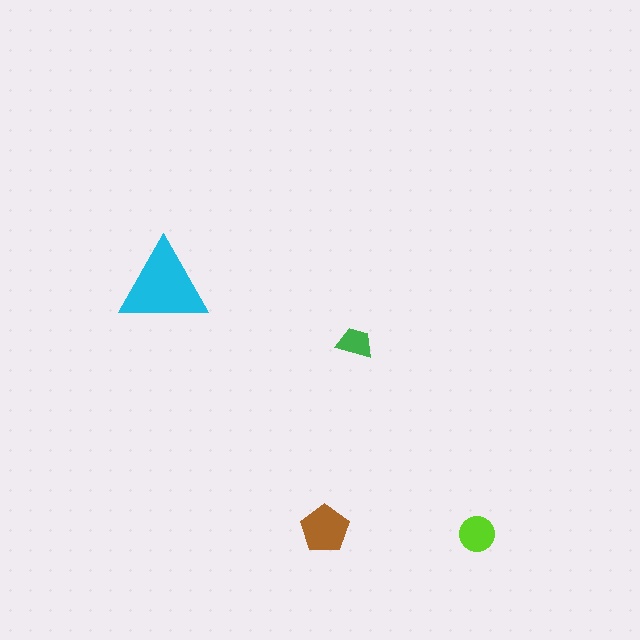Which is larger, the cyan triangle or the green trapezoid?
The cyan triangle.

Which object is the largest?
The cyan triangle.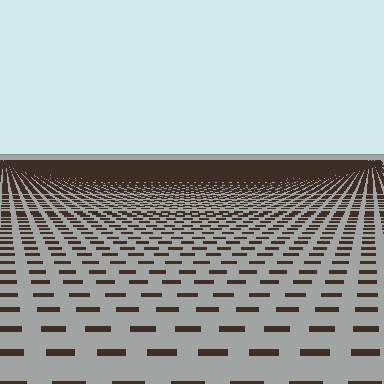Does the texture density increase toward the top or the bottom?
Density increases toward the top.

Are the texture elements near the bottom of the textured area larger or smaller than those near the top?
Larger. Near the bottom, elements are closer to the viewer and appear at a bigger on-screen size.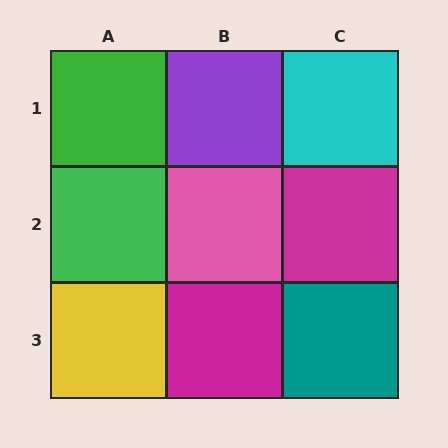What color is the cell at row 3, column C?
Teal.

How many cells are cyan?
1 cell is cyan.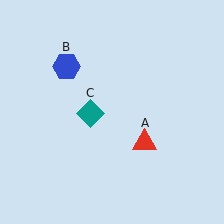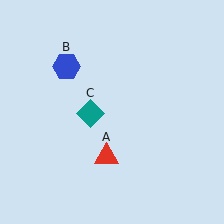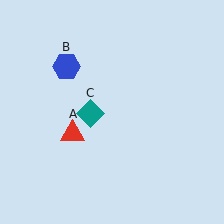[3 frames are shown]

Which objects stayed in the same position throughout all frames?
Blue hexagon (object B) and teal diamond (object C) remained stationary.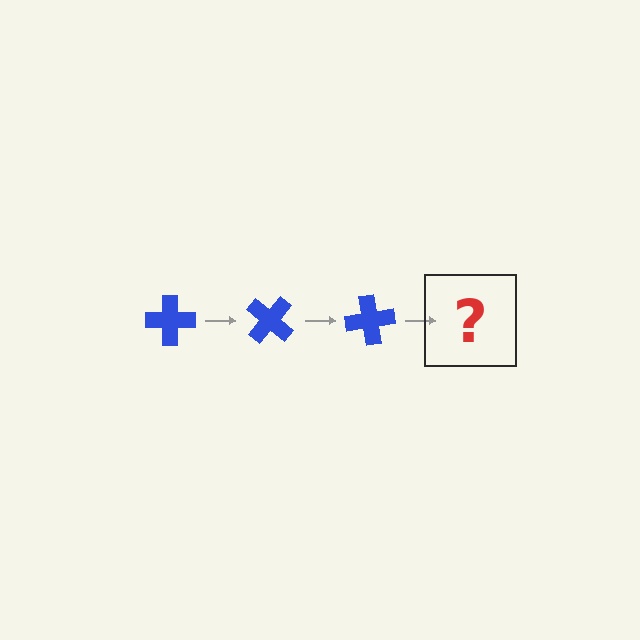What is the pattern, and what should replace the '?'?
The pattern is that the cross rotates 40 degrees each step. The '?' should be a blue cross rotated 120 degrees.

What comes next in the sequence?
The next element should be a blue cross rotated 120 degrees.